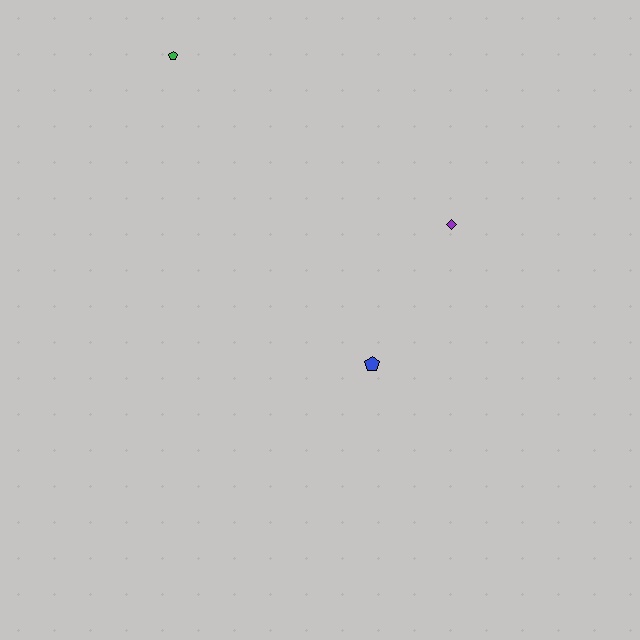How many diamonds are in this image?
There is 1 diamond.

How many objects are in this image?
There are 3 objects.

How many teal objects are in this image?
There are no teal objects.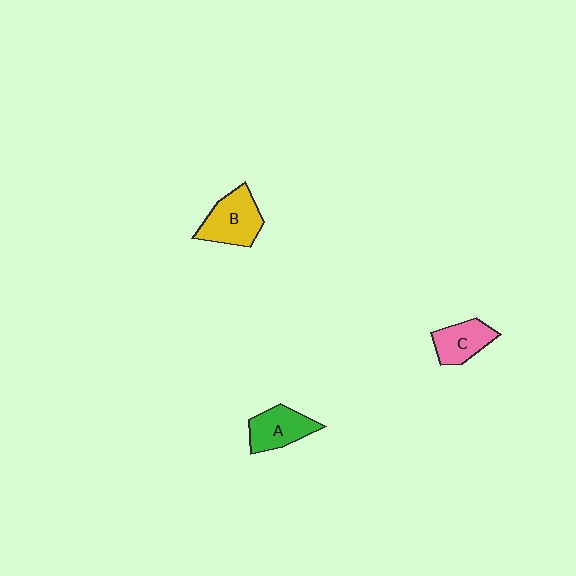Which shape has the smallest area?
Shape C (pink).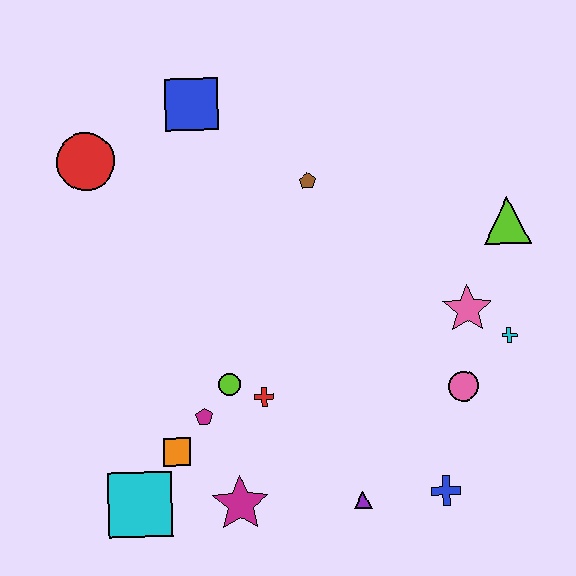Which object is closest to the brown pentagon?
The blue square is closest to the brown pentagon.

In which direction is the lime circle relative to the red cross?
The lime circle is to the left of the red cross.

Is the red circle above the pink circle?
Yes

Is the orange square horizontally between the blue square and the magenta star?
No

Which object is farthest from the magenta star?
The blue square is farthest from the magenta star.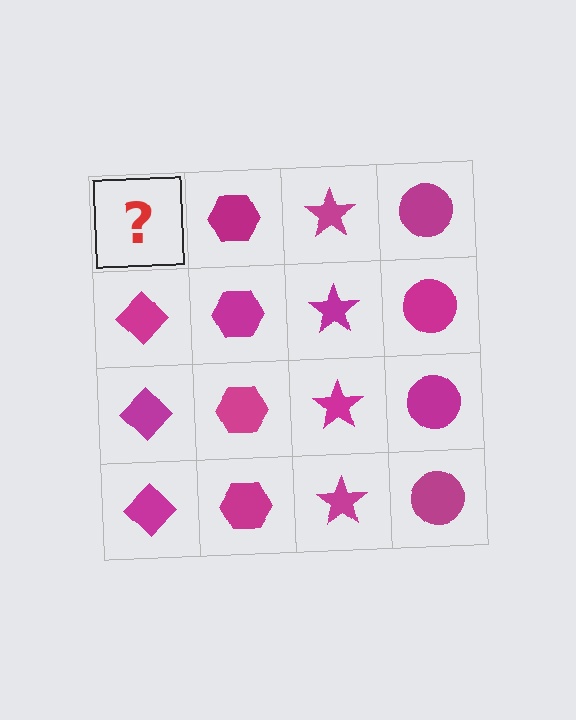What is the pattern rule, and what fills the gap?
The rule is that each column has a consistent shape. The gap should be filled with a magenta diamond.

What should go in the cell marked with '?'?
The missing cell should contain a magenta diamond.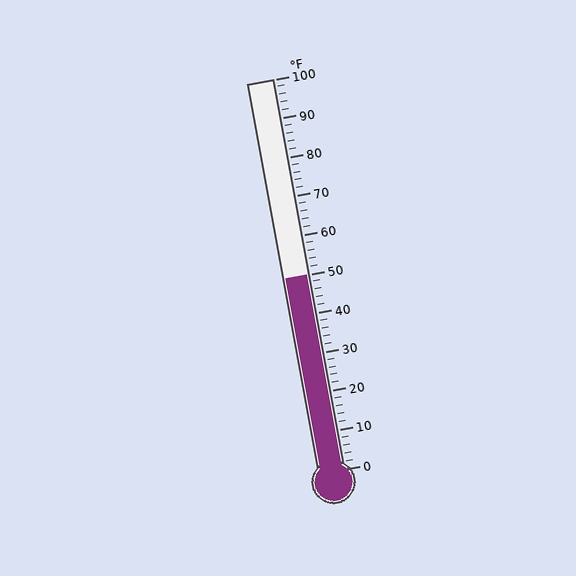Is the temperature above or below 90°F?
The temperature is below 90°F.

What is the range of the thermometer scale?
The thermometer scale ranges from 0°F to 100°F.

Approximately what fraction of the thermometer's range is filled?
The thermometer is filled to approximately 50% of its range.